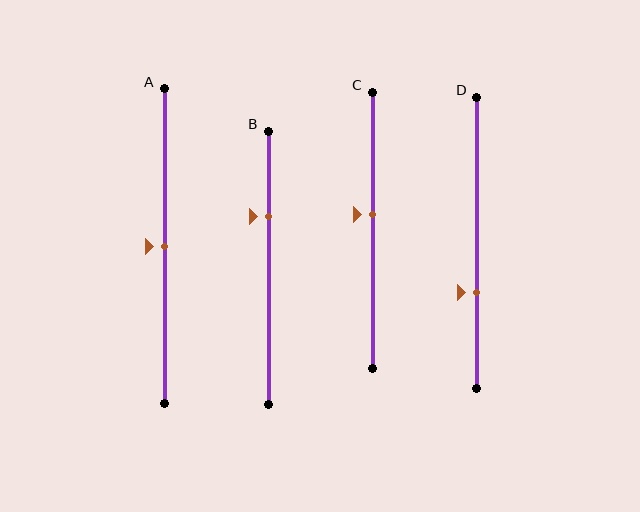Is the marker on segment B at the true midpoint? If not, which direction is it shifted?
No, the marker on segment B is shifted upward by about 19% of the segment length.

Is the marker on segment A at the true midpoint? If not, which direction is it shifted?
Yes, the marker on segment A is at the true midpoint.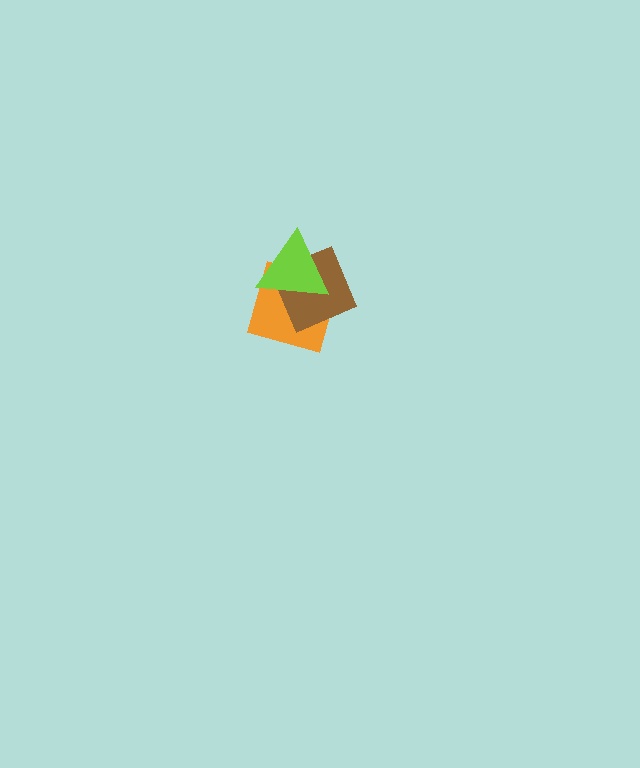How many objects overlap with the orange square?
2 objects overlap with the orange square.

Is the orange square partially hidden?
Yes, it is partially covered by another shape.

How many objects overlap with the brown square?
2 objects overlap with the brown square.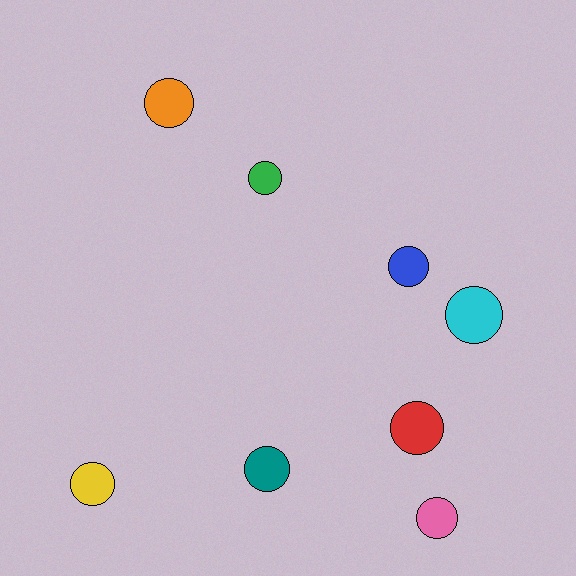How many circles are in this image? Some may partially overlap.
There are 8 circles.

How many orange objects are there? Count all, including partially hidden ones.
There is 1 orange object.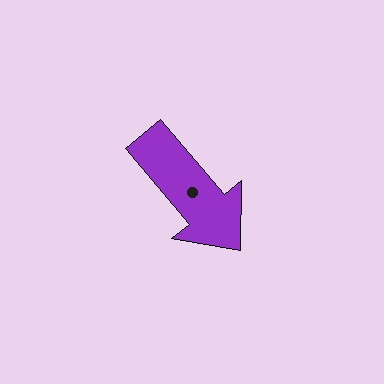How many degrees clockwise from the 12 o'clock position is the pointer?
Approximately 140 degrees.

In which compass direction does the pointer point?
Southeast.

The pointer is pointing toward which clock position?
Roughly 5 o'clock.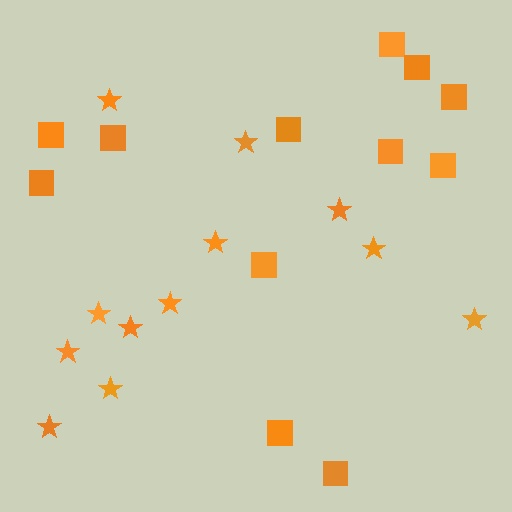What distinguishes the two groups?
There are 2 groups: one group of squares (12) and one group of stars (12).